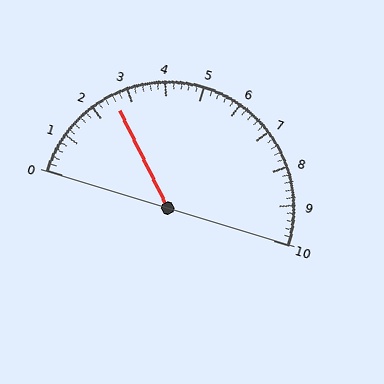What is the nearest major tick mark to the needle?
The nearest major tick mark is 3.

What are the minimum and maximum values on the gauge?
The gauge ranges from 0 to 10.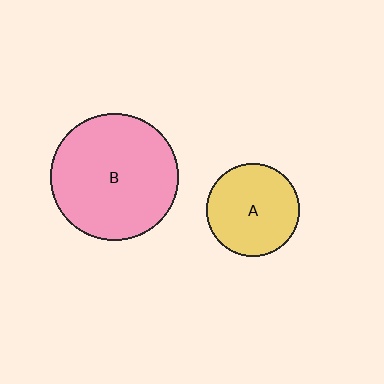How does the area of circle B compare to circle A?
Approximately 1.9 times.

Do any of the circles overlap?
No, none of the circles overlap.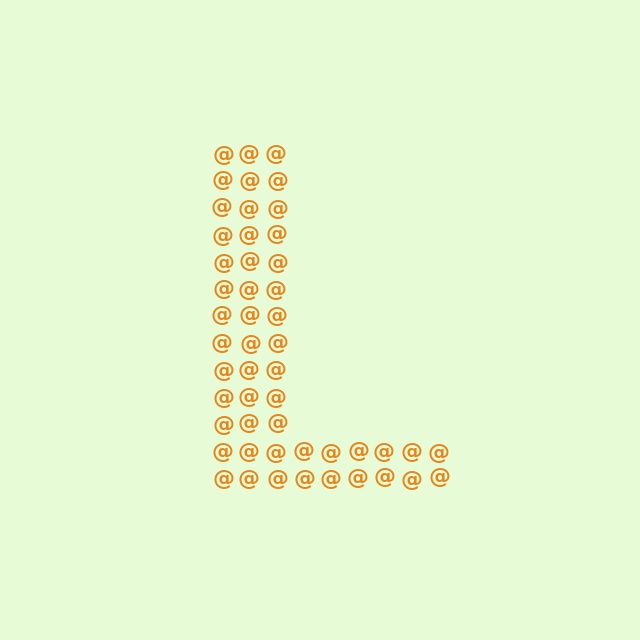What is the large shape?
The large shape is the letter L.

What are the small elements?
The small elements are at signs.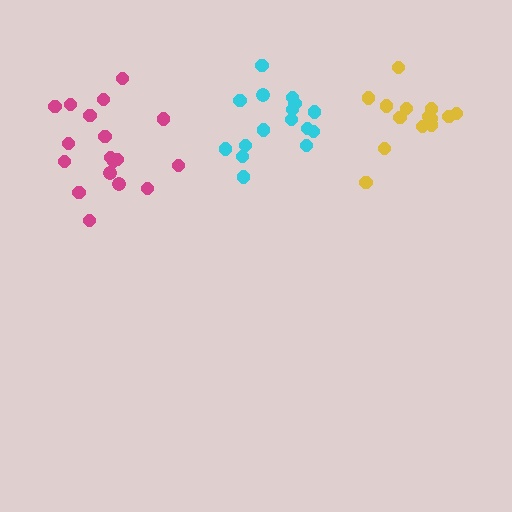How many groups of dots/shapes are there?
There are 3 groups.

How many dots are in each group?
Group 1: 16 dots, Group 2: 14 dots, Group 3: 18 dots (48 total).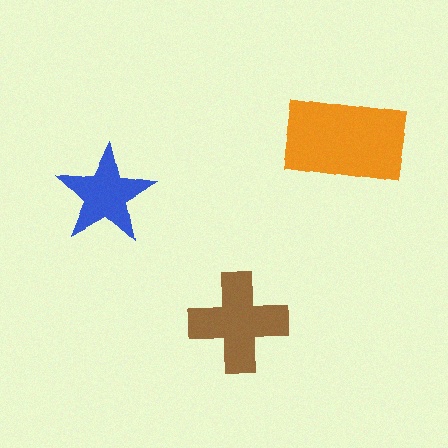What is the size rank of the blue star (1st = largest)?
3rd.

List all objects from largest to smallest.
The orange rectangle, the brown cross, the blue star.